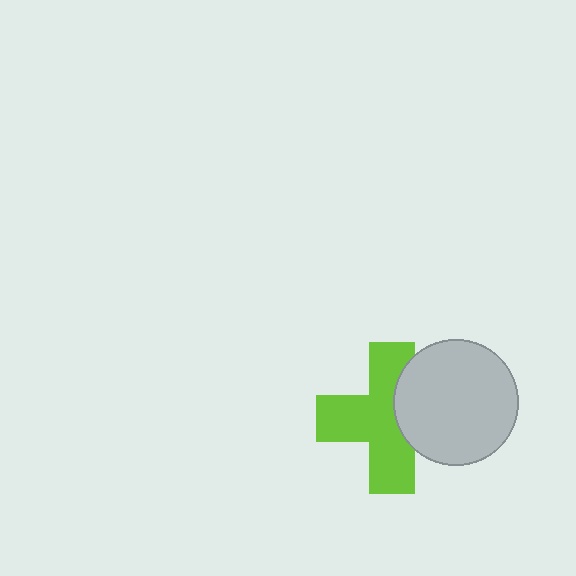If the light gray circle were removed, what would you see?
You would see the complete lime cross.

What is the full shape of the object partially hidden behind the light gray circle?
The partially hidden object is a lime cross.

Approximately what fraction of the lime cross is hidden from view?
Roughly 33% of the lime cross is hidden behind the light gray circle.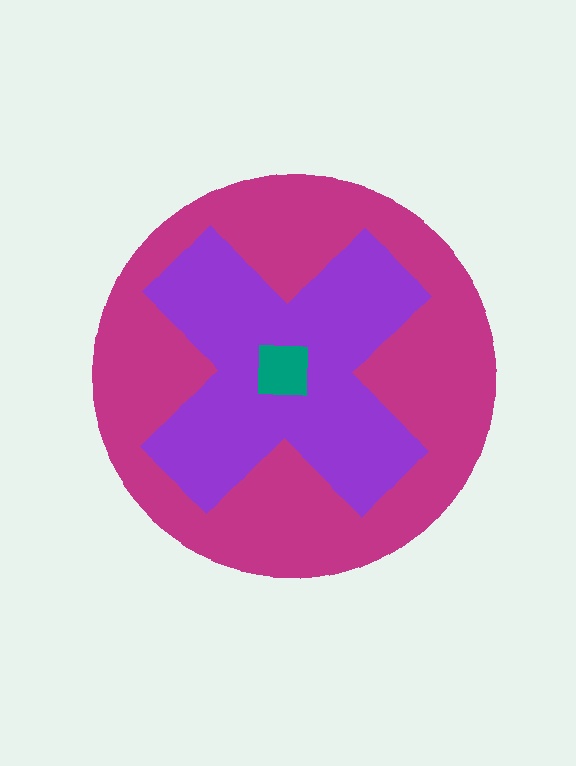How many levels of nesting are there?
3.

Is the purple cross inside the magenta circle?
Yes.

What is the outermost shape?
The magenta circle.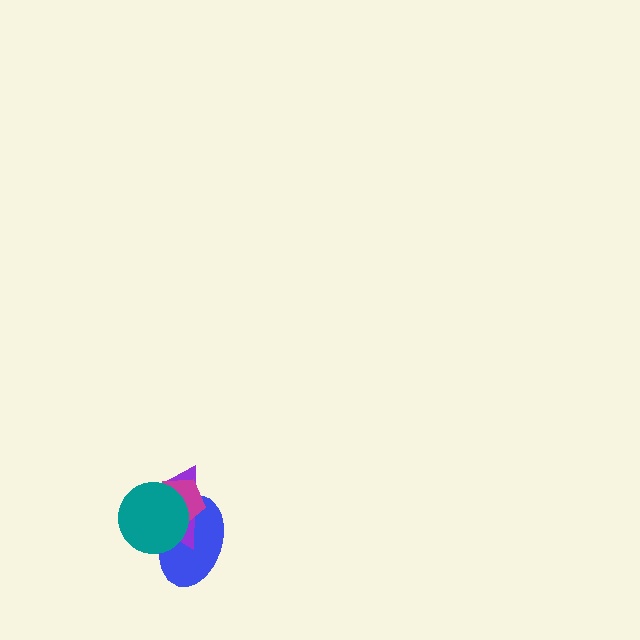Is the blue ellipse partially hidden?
Yes, it is partially covered by another shape.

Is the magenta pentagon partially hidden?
Yes, it is partially covered by another shape.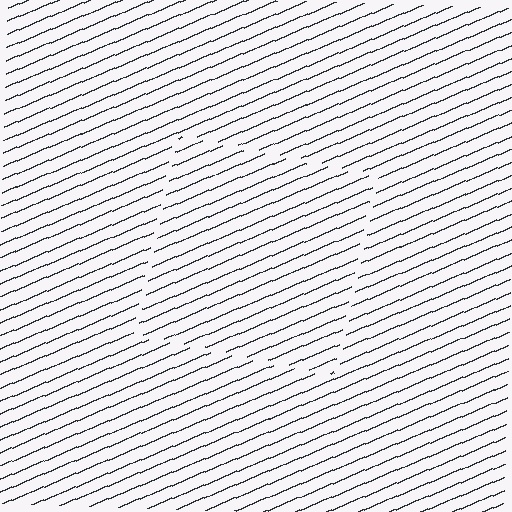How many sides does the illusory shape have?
4 sides — the line-ends trace a square.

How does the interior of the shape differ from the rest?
The interior of the shape contains the same grating, shifted by half a period — the contour is defined by the phase discontinuity where line-ends from the inner and outer gratings abut.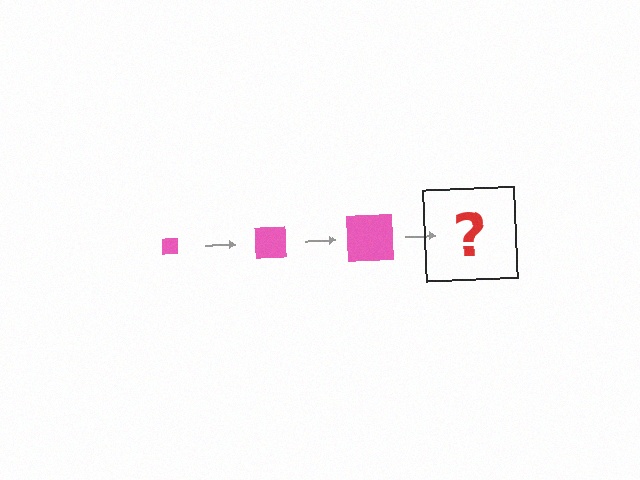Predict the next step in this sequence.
The next step is a pink square, larger than the previous one.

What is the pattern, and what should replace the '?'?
The pattern is that the square gets progressively larger each step. The '?' should be a pink square, larger than the previous one.